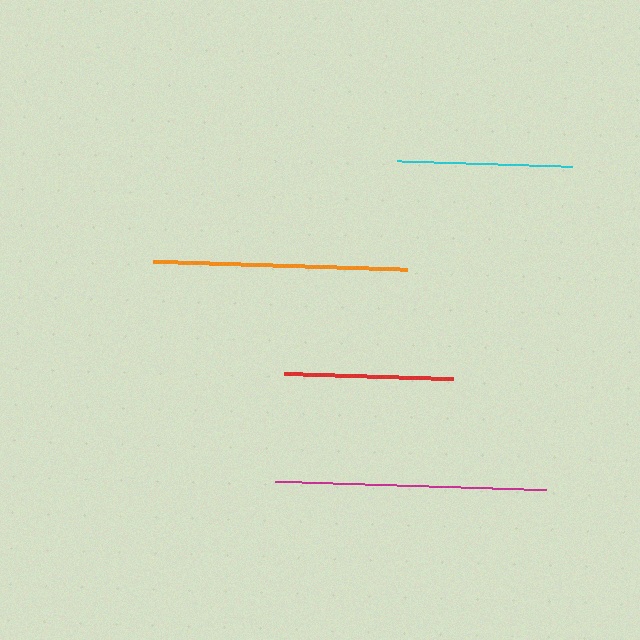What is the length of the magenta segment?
The magenta segment is approximately 271 pixels long.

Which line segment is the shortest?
The red line is the shortest at approximately 168 pixels.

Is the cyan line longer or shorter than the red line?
The cyan line is longer than the red line.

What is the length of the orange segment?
The orange segment is approximately 255 pixels long.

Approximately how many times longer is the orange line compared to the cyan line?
The orange line is approximately 1.5 times the length of the cyan line.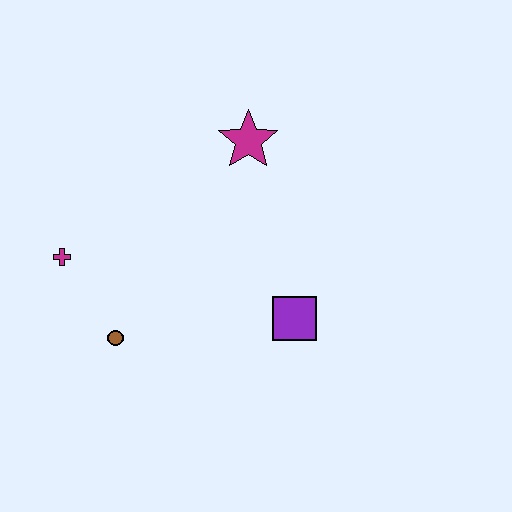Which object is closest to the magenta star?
The purple square is closest to the magenta star.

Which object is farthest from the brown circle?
The magenta star is farthest from the brown circle.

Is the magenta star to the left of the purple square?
Yes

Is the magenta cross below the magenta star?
Yes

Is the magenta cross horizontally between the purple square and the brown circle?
No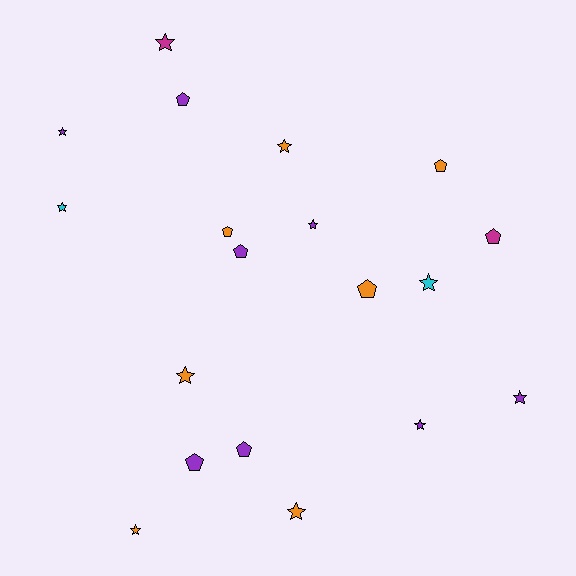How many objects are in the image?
There are 19 objects.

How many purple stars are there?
There are 4 purple stars.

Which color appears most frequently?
Purple, with 8 objects.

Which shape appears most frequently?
Star, with 11 objects.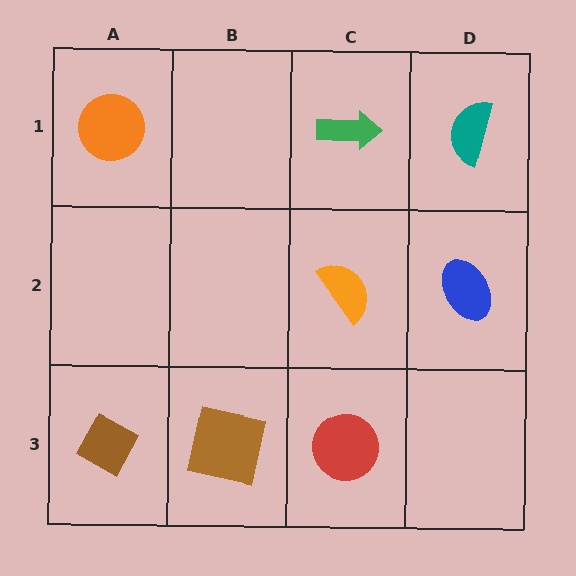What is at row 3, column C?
A red circle.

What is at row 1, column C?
A green arrow.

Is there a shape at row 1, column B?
No, that cell is empty.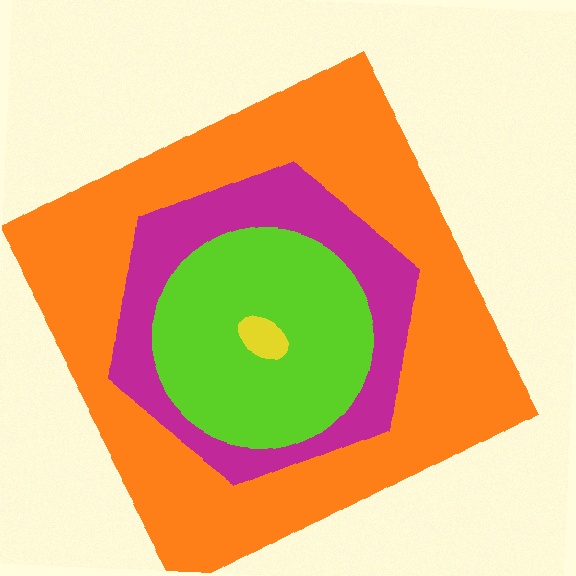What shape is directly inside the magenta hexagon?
The lime circle.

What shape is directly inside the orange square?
The magenta hexagon.